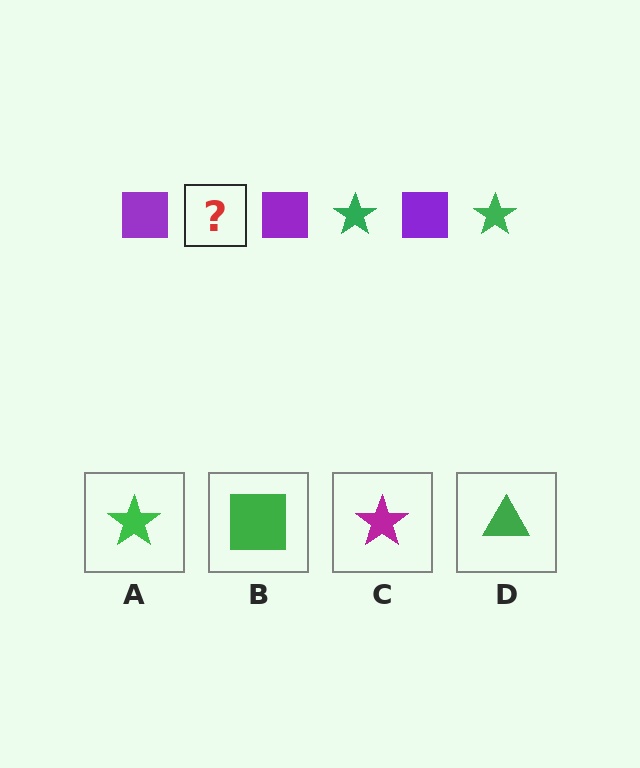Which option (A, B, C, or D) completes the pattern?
A.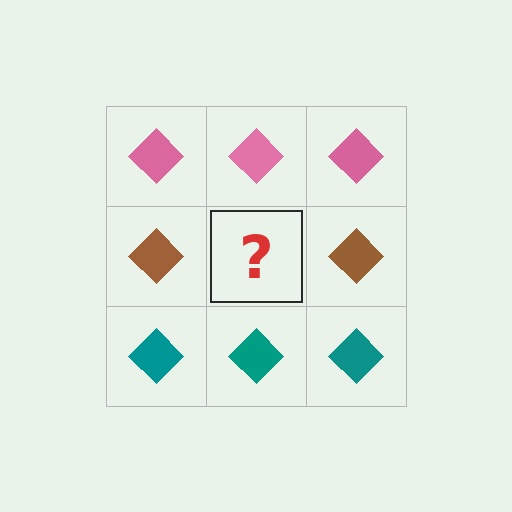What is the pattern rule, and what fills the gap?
The rule is that each row has a consistent color. The gap should be filled with a brown diamond.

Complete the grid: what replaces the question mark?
The question mark should be replaced with a brown diamond.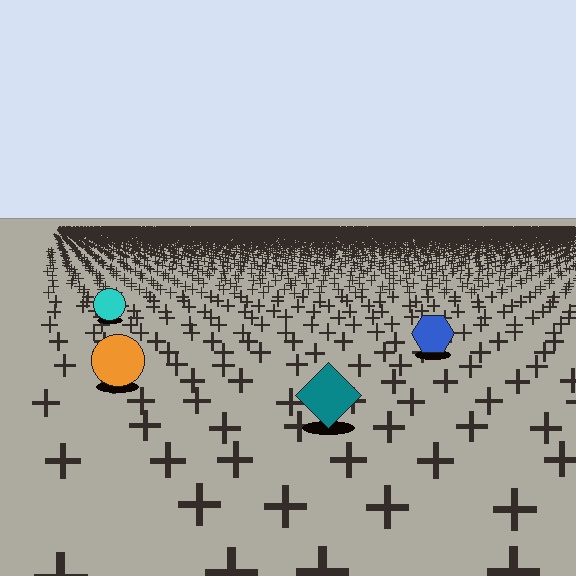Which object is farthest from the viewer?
The cyan circle is farthest from the viewer. It appears smaller and the ground texture around it is denser.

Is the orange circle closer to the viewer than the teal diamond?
No. The teal diamond is closer — you can tell from the texture gradient: the ground texture is coarser near it.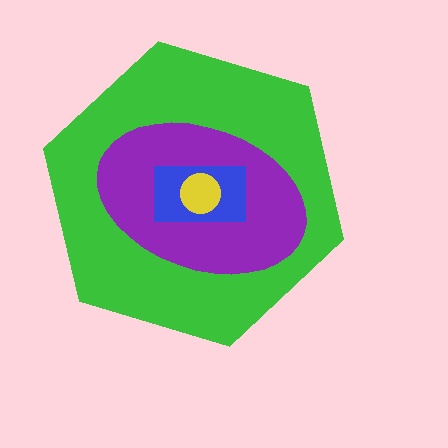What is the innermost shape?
The yellow circle.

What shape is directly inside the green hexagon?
The purple ellipse.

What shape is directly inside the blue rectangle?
The yellow circle.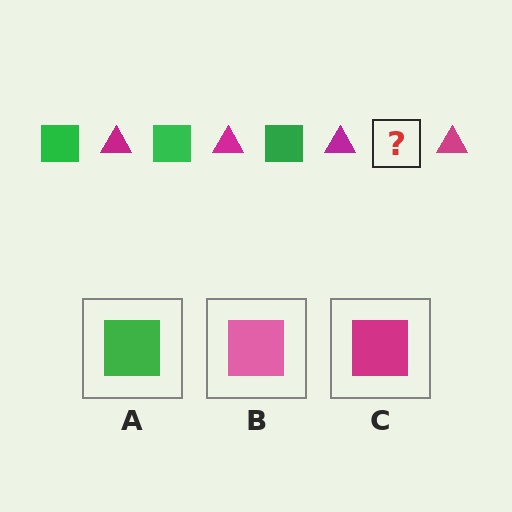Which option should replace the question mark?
Option A.